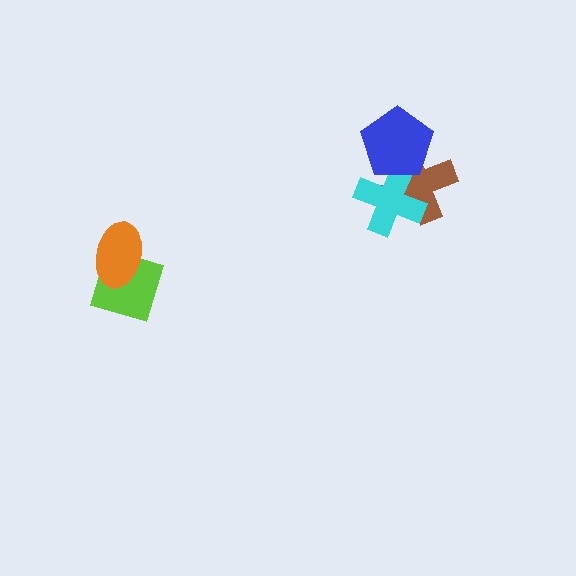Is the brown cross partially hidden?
Yes, it is partially covered by another shape.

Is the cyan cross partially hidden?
Yes, it is partially covered by another shape.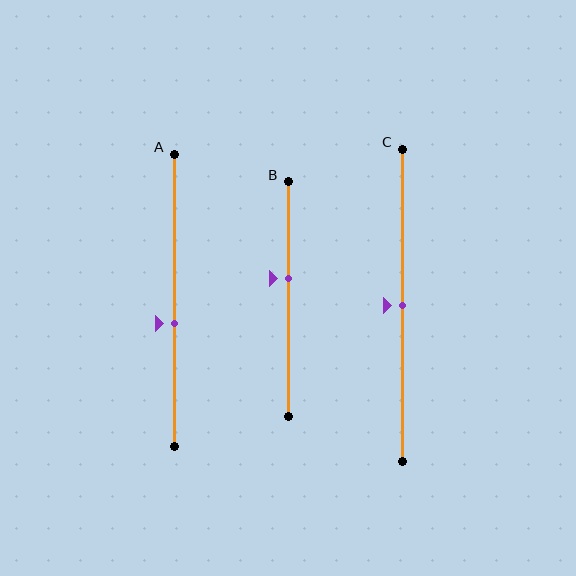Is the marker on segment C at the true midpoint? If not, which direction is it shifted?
Yes, the marker on segment C is at the true midpoint.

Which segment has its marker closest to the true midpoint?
Segment C has its marker closest to the true midpoint.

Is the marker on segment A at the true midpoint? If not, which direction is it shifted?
No, the marker on segment A is shifted downward by about 8% of the segment length.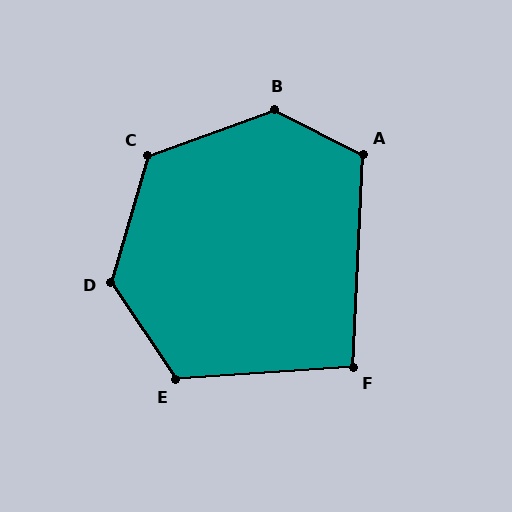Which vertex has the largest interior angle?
B, at approximately 133 degrees.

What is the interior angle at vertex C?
Approximately 126 degrees (obtuse).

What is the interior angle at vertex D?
Approximately 130 degrees (obtuse).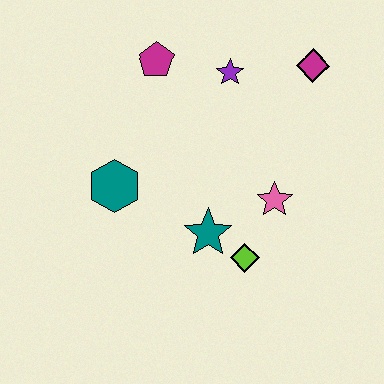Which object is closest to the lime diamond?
The teal star is closest to the lime diamond.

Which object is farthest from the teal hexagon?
The magenta diamond is farthest from the teal hexagon.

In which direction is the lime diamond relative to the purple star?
The lime diamond is below the purple star.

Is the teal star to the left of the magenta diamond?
Yes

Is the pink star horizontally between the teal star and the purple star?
No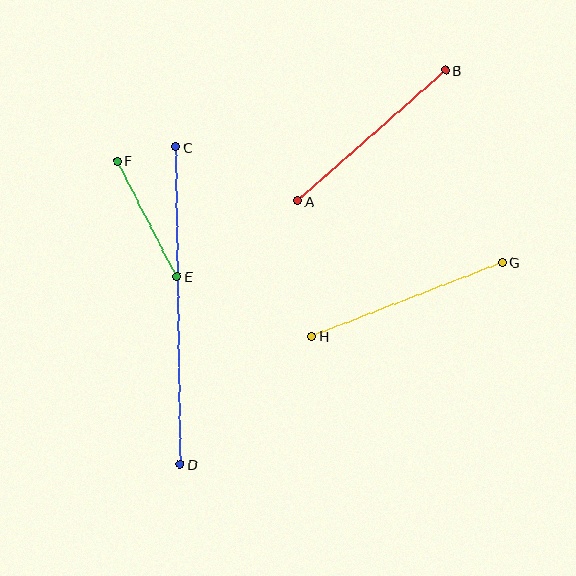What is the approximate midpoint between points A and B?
The midpoint is at approximately (372, 136) pixels.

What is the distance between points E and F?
The distance is approximately 130 pixels.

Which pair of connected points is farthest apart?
Points C and D are farthest apart.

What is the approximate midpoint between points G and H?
The midpoint is at approximately (407, 299) pixels.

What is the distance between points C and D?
The distance is approximately 318 pixels.